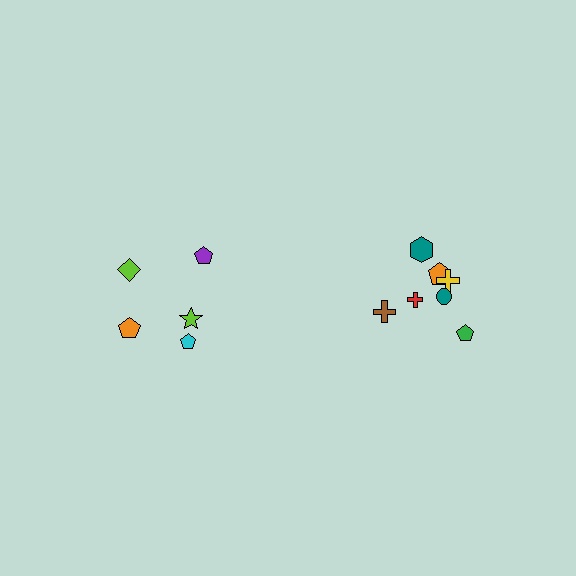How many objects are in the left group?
There are 5 objects.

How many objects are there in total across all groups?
There are 12 objects.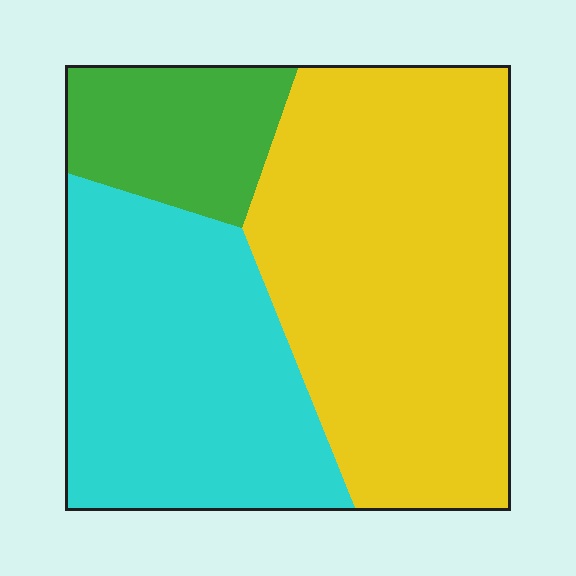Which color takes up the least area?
Green, at roughly 15%.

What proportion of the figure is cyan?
Cyan takes up about three eighths (3/8) of the figure.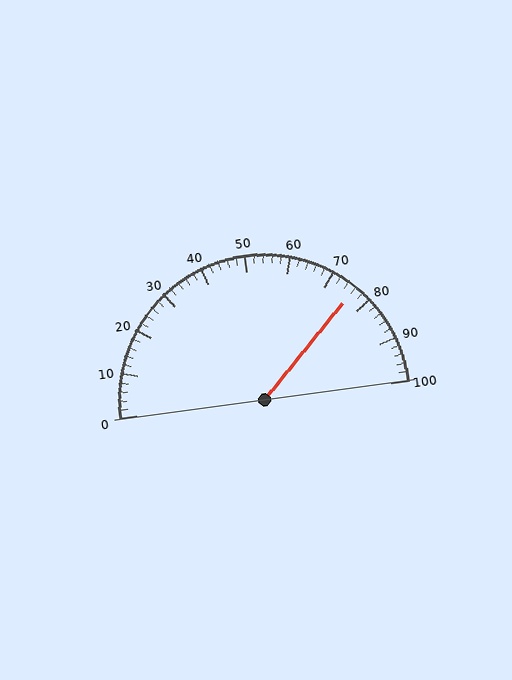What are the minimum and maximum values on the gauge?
The gauge ranges from 0 to 100.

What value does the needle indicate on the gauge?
The needle indicates approximately 76.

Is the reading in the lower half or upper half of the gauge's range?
The reading is in the upper half of the range (0 to 100).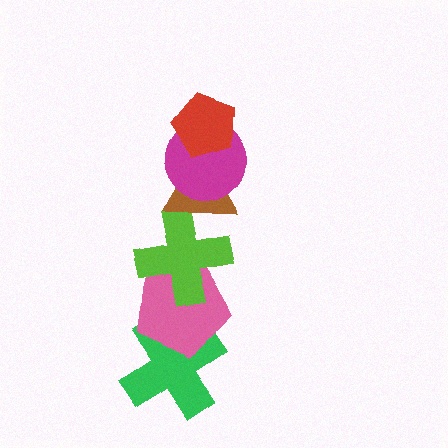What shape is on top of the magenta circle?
The red pentagon is on top of the magenta circle.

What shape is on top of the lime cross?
The brown triangle is on top of the lime cross.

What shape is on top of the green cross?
The pink pentagon is on top of the green cross.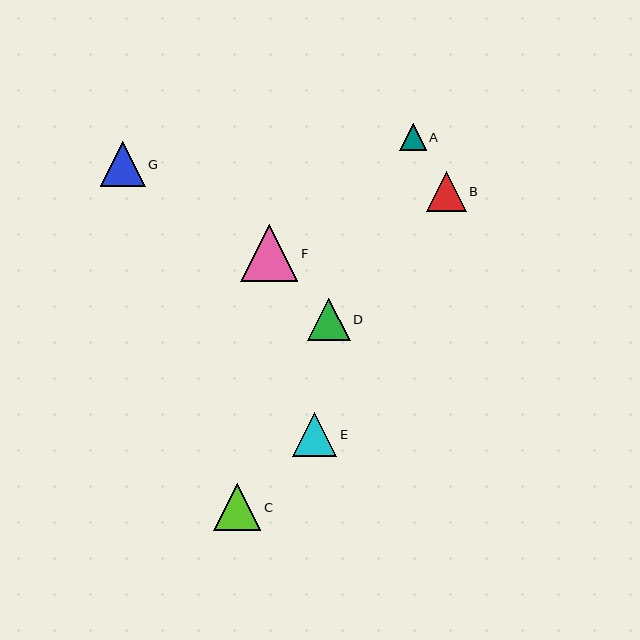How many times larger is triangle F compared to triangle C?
Triangle F is approximately 1.2 times the size of triangle C.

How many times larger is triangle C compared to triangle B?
Triangle C is approximately 1.2 times the size of triangle B.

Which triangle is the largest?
Triangle F is the largest with a size of approximately 57 pixels.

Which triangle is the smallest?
Triangle A is the smallest with a size of approximately 27 pixels.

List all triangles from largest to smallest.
From largest to smallest: F, C, G, E, D, B, A.